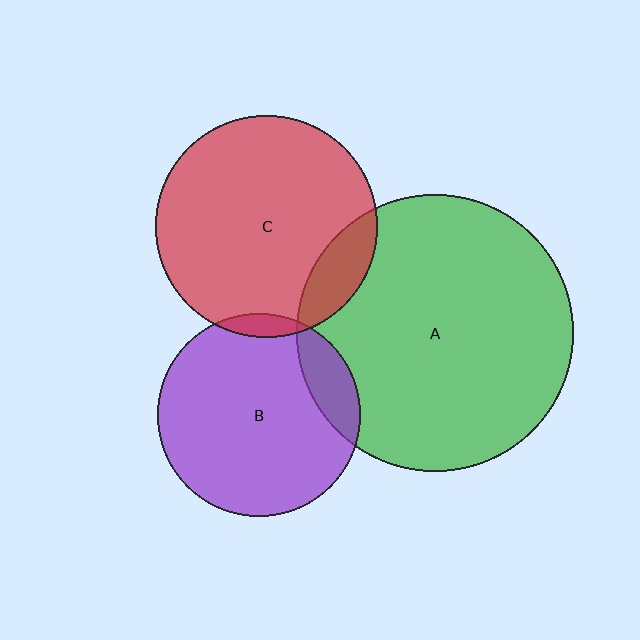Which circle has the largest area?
Circle A (green).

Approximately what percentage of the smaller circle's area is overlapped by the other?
Approximately 5%.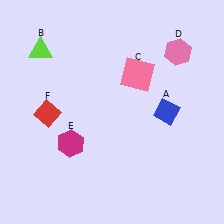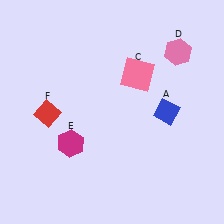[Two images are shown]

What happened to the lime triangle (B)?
The lime triangle (B) was removed in Image 2. It was in the top-left area of Image 1.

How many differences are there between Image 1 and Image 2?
There is 1 difference between the two images.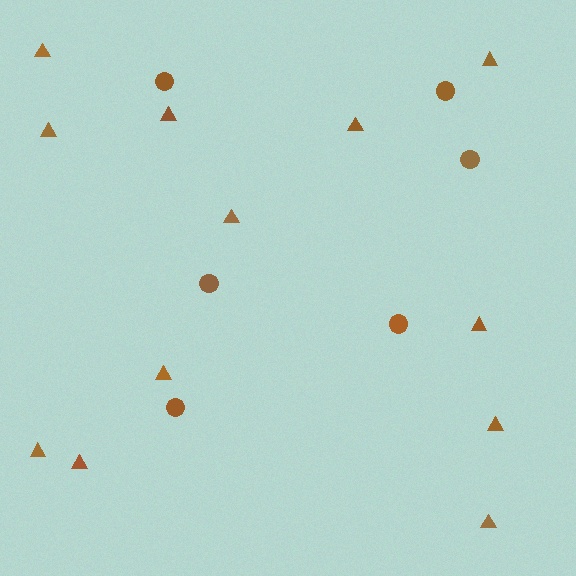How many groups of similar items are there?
There are 2 groups: one group of triangles (12) and one group of circles (6).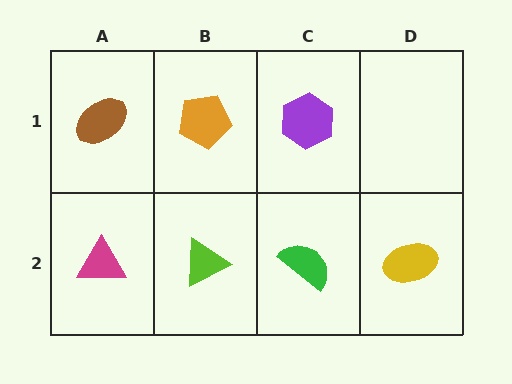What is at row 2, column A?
A magenta triangle.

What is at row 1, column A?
A brown ellipse.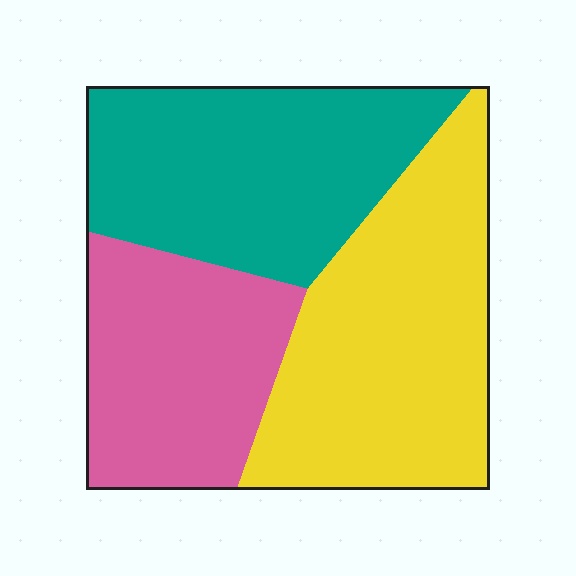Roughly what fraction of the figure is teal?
Teal takes up about one third (1/3) of the figure.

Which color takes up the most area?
Yellow, at roughly 40%.